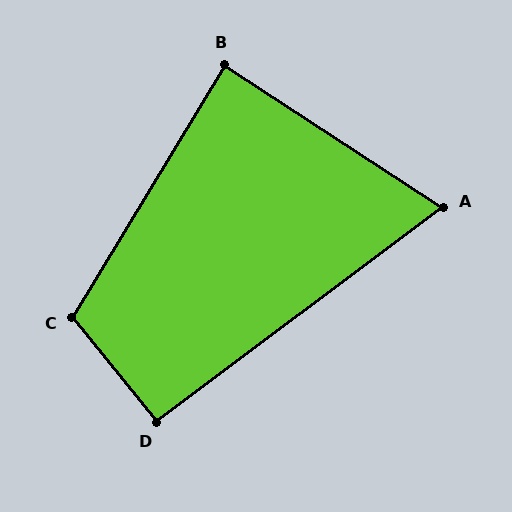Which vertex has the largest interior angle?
C, at approximately 110 degrees.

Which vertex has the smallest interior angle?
A, at approximately 70 degrees.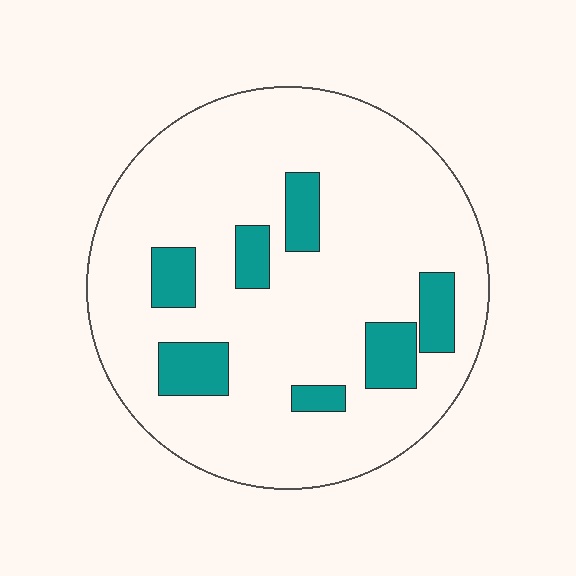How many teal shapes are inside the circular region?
7.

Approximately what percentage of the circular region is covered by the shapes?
Approximately 15%.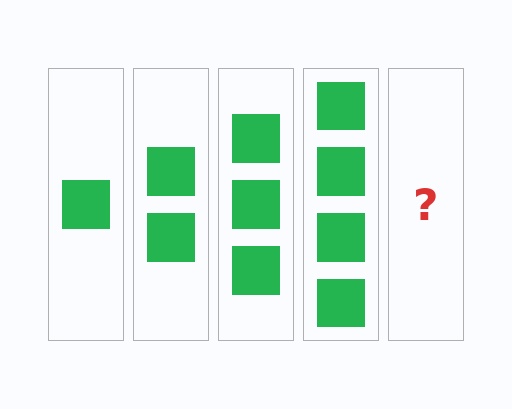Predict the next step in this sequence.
The next step is 5 squares.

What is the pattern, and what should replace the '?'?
The pattern is that each step adds one more square. The '?' should be 5 squares.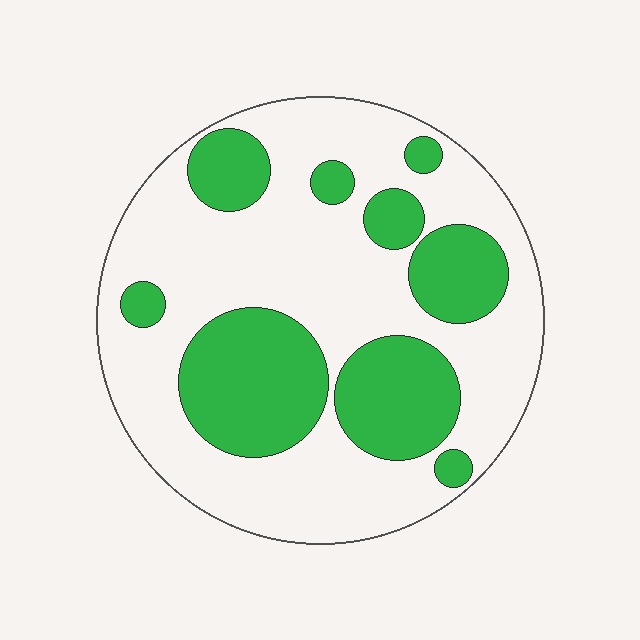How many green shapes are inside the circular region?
9.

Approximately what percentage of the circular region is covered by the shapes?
Approximately 35%.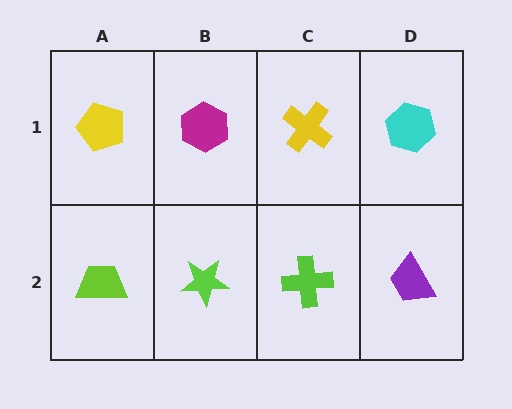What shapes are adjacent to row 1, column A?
A lime trapezoid (row 2, column A), a magenta hexagon (row 1, column B).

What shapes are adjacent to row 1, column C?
A lime cross (row 2, column C), a magenta hexagon (row 1, column B), a cyan hexagon (row 1, column D).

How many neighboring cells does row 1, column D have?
2.